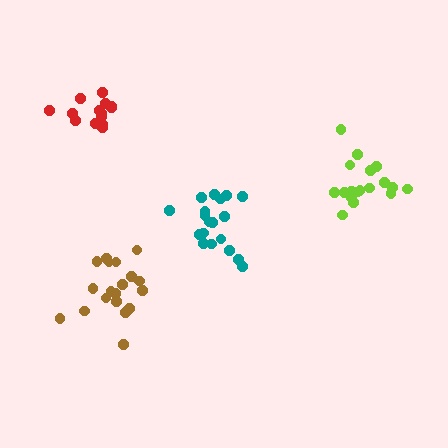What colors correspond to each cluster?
The clusters are colored: teal, brown, red, lime.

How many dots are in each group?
Group 1: 19 dots, Group 2: 19 dots, Group 3: 14 dots, Group 4: 18 dots (70 total).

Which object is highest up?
The red cluster is topmost.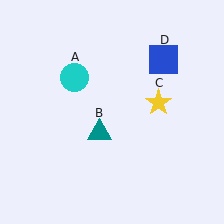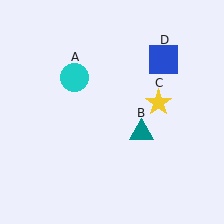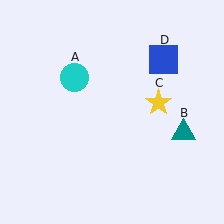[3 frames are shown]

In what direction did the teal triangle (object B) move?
The teal triangle (object B) moved right.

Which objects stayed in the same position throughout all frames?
Cyan circle (object A) and yellow star (object C) and blue square (object D) remained stationary.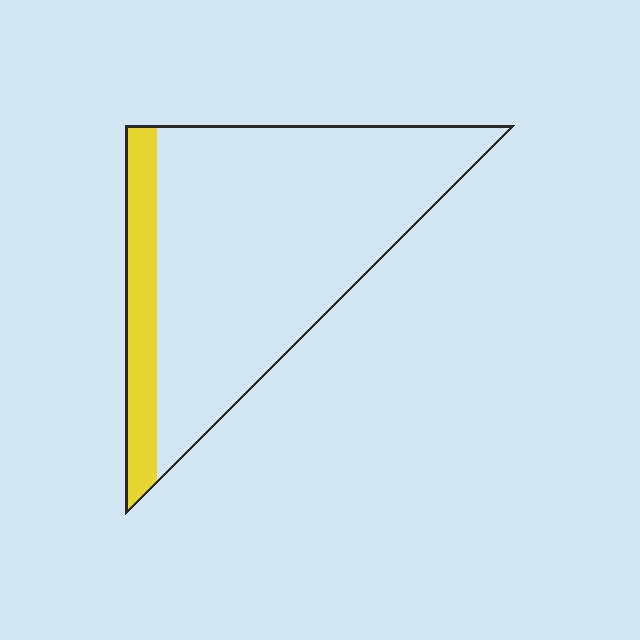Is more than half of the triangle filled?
No.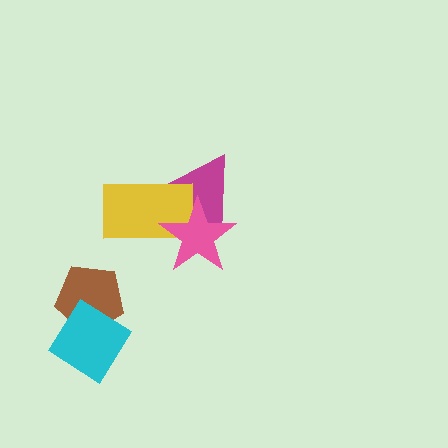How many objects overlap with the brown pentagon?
1 object overlaps with the brown pentagon.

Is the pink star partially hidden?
No, no other shape covers it.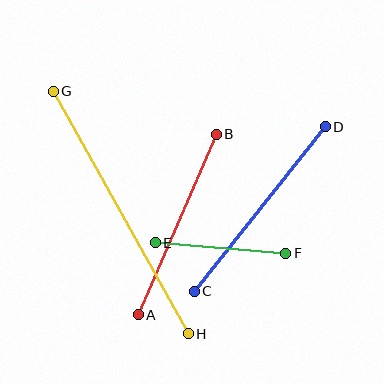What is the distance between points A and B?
The distance is approximately 197 pixels.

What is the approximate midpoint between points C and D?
The midpoint is at approximately (260, 209) pixels.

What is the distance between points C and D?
The distance is approximately 210 pixels.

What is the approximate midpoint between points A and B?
The midpoint is at approximately (177, 225) pixels.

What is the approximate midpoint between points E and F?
The midpoint is at approximately (221, 248) pixels.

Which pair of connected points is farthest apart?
Points G and H are farthest apart.